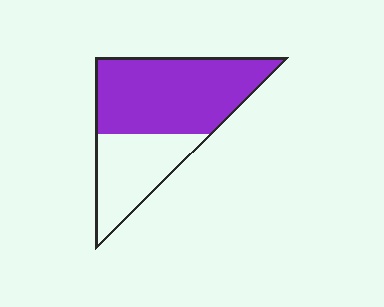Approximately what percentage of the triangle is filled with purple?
Approximately 65%.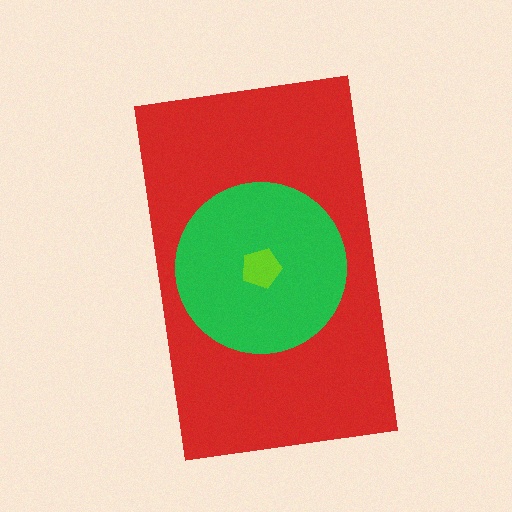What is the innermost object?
The lime pentagon.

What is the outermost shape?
The red rectangle.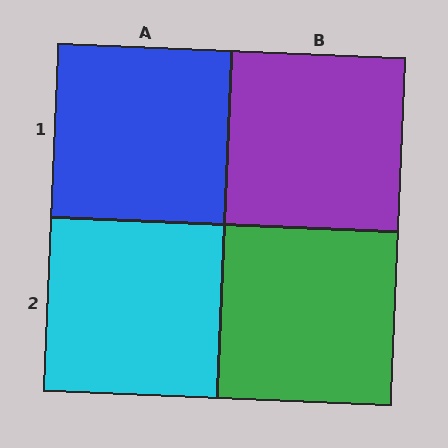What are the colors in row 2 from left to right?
Cyan, green.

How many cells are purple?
1 cell is purple.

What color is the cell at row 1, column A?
Blue.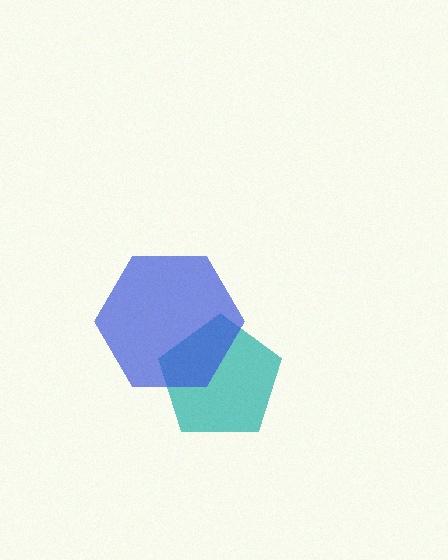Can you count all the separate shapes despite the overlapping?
Yes, there are 2 separate shapes.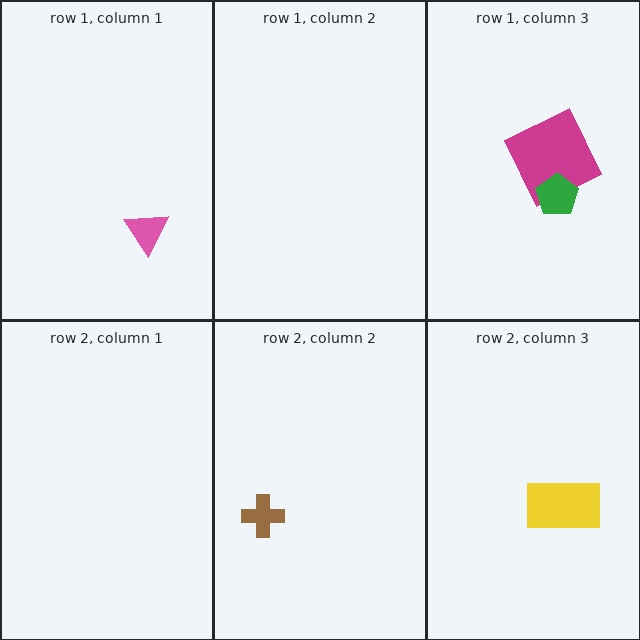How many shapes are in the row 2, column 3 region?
1.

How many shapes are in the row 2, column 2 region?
1.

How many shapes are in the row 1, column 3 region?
2.